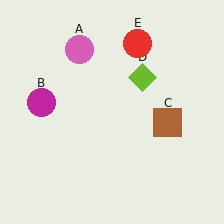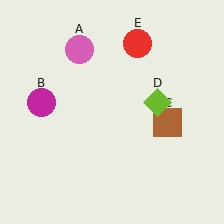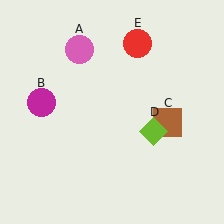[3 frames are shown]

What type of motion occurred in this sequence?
The lime diamond (object D) rotated clockwise around the center of the scene.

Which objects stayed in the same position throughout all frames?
Pink circle (object A) and magenta circle (object B) and brown square (object C) and red circle (object E) remained stationary.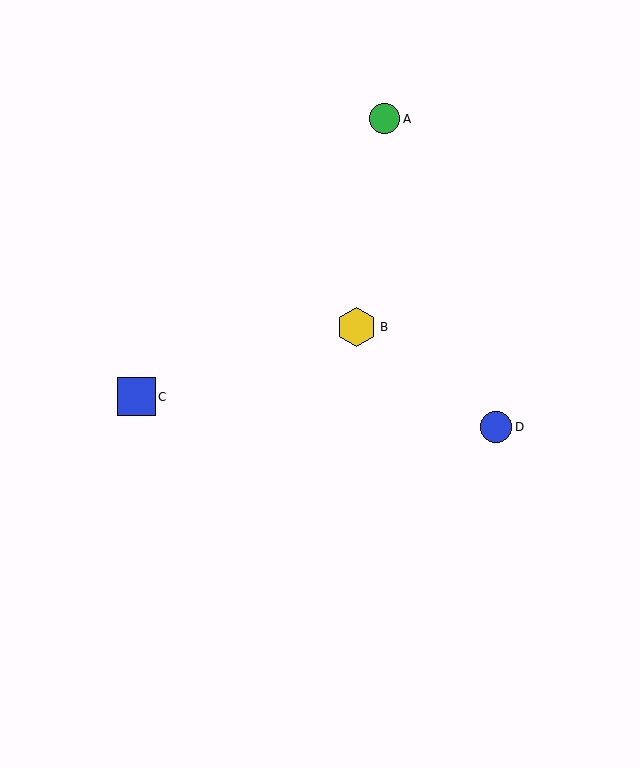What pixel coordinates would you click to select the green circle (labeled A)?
Click at (385, 119) to select the green circle A.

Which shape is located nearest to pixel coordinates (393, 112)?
The green circle (labeled A) at (385, 119) is nearest to that location.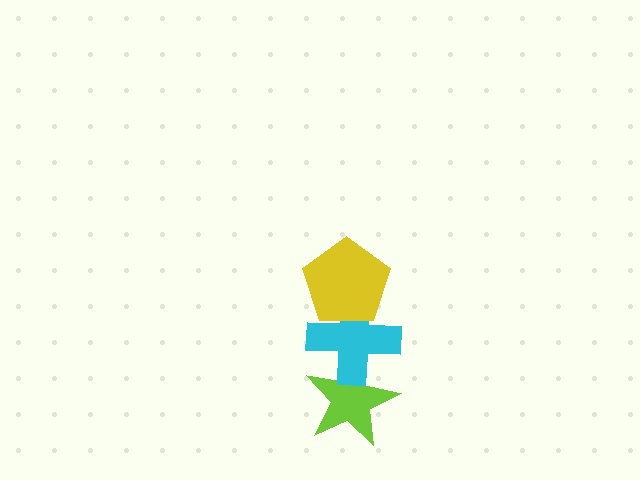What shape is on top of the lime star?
The cyan cross is on top of the lime star.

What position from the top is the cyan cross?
The cyan cross is 2nd from the top.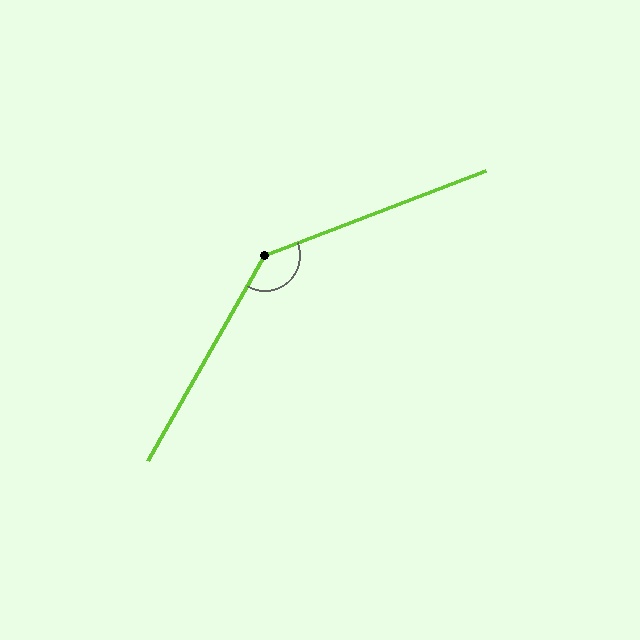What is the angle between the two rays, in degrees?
Approximately 141 degrees.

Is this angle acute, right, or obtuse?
It is obtuse.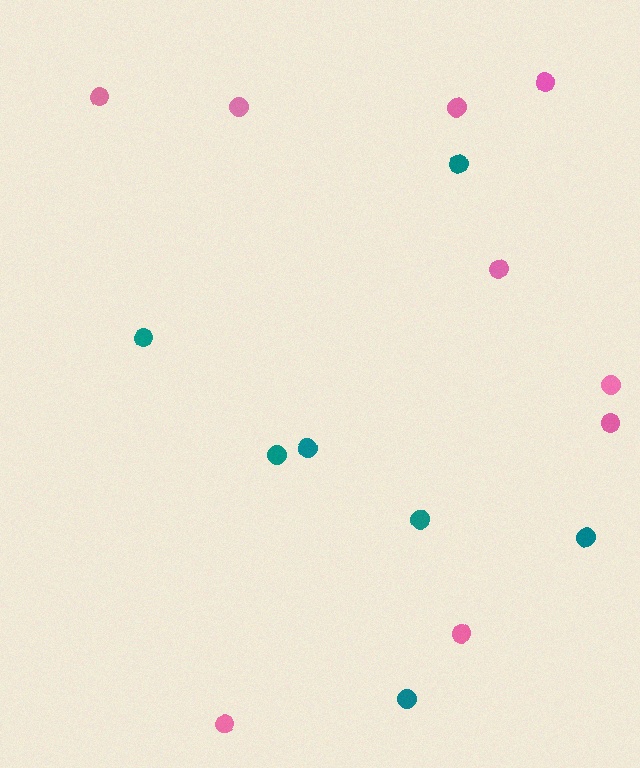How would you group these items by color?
There are 2 groups: one group of teal circles (7) and one group of pink circles (9).